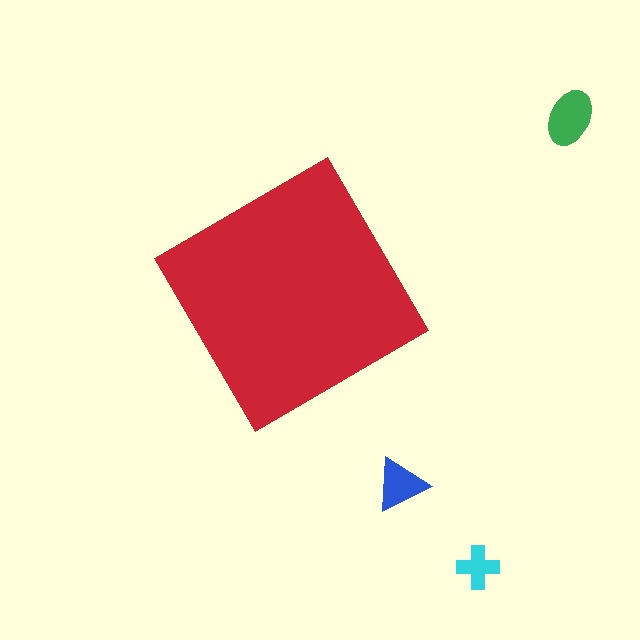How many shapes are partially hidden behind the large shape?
0 shapes are partially hidden.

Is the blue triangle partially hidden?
No, the blue triangle is fully visible.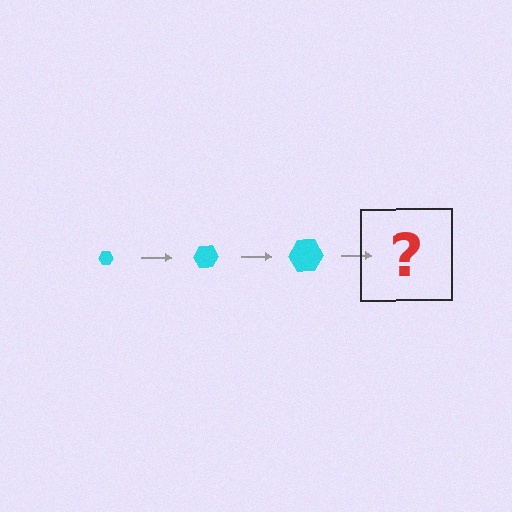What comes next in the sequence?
The next element should be a cyan hexagon, larger than the previous one.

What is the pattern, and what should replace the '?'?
The pattern is that the hexagon gets progressively larger each step. The '?' should be a cyan hexagon, larger than the previous one.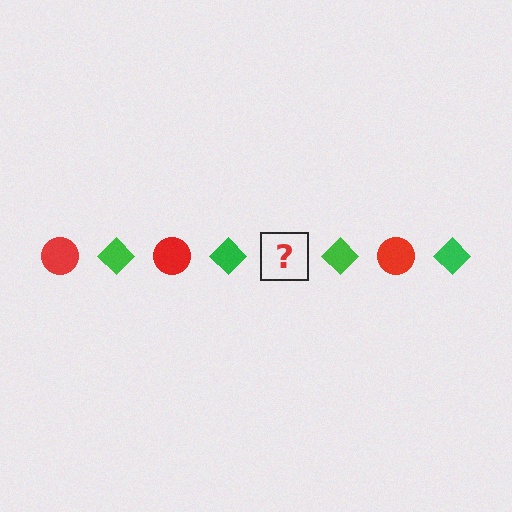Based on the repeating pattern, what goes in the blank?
The blank should be a red circle.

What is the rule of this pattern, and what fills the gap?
The rule is that the pattern alternates between red circle and green diamond. The gap should be filled with a red circle.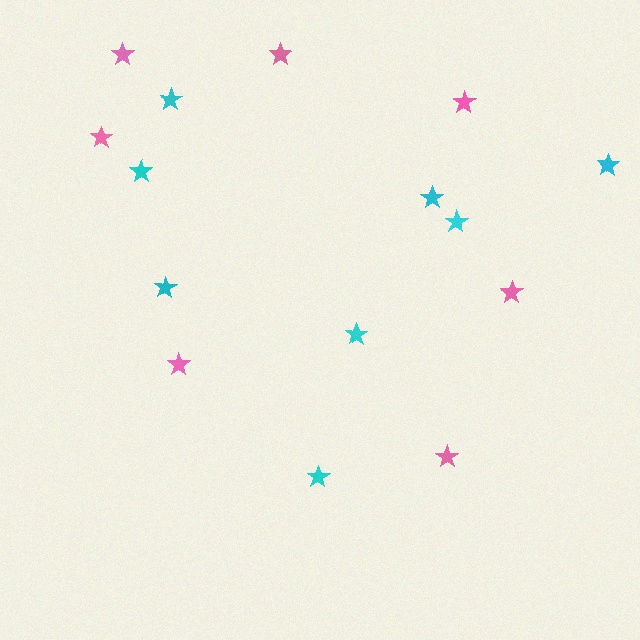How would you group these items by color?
There are 2 groups: one group of pink stars (7) and one group of cyan stars (8).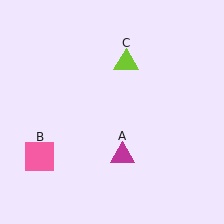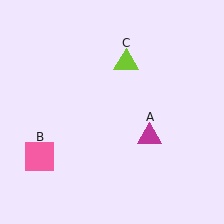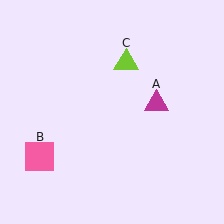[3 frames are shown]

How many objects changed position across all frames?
1 object changed position: magenta triangle (object A).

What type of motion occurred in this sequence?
The magenta triangle (object A) rotated counterclockwise around the center of the scene.